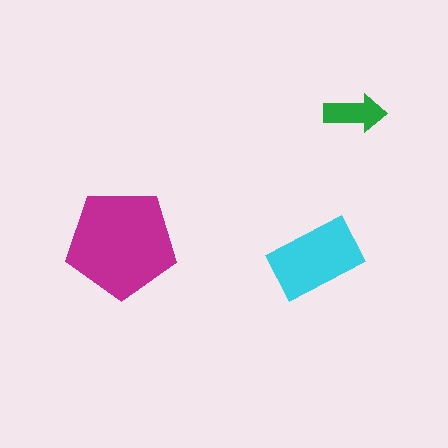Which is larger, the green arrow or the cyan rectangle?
The cyan rectangle.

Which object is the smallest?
The green arrow.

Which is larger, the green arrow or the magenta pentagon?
The magenta pentagon.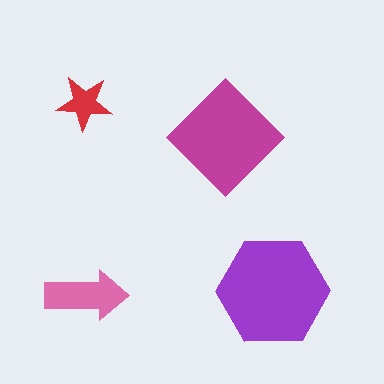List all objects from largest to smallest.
The purple hexagon, the magenta diamond, the pink arrow, the red star.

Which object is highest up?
The red star is topmost.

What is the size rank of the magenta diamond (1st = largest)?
2nd.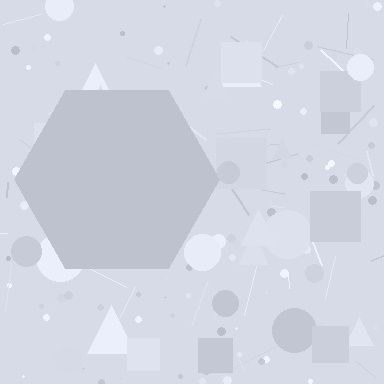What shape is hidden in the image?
A hexagon is hidden in the image.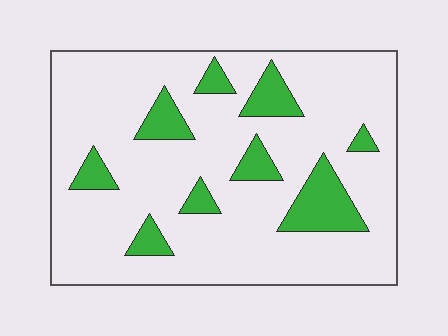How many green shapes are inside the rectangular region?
9.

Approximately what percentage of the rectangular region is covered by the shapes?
Approximately 15%.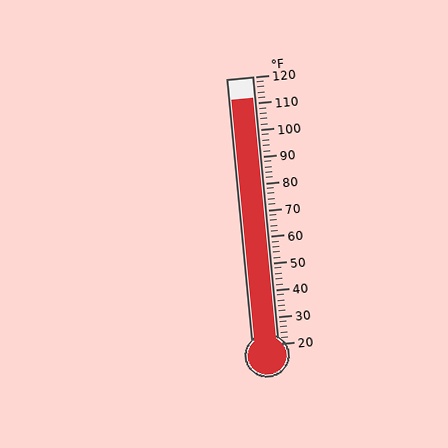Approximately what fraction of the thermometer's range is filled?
The thermometer is filled to approximately 90% of its range.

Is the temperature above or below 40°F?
The temperature is above 40°F.